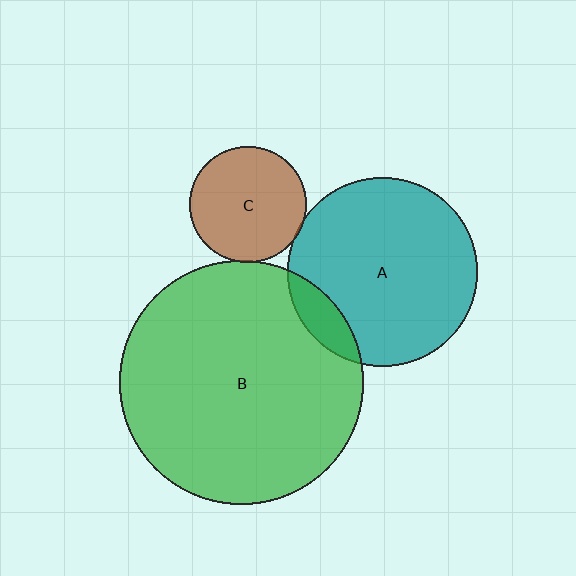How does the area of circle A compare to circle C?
Approximately 2.6 times.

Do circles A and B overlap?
Yes.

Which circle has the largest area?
Circle B (green).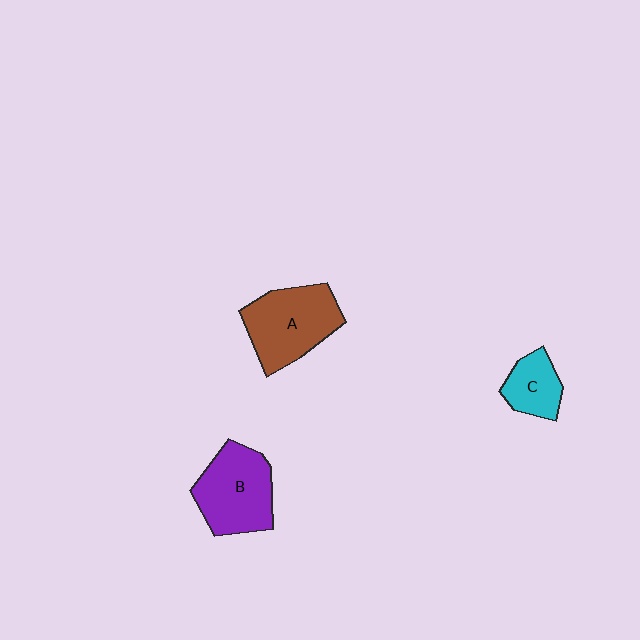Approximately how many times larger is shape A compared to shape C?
Approximately 2.0 times.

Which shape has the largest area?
Shape A (brown).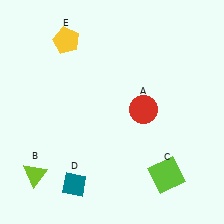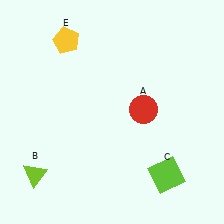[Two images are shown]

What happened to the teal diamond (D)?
The teal diamond (D) was removed in Image 2. It was in the bottom-left area of Image 1.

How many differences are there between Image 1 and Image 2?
There is 1 difference between the two images.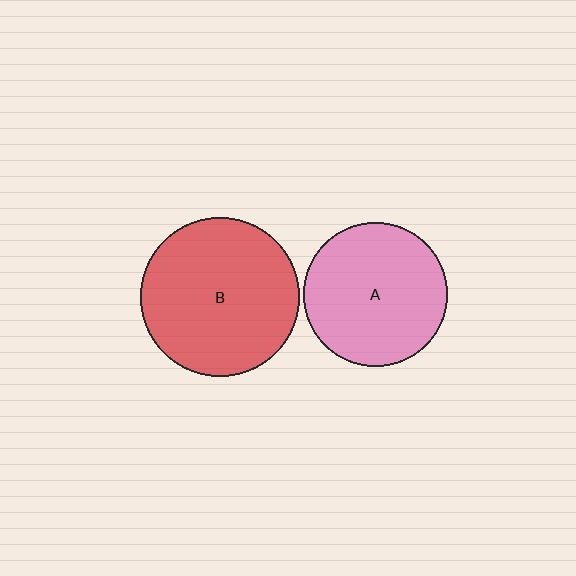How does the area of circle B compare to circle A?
Approximately 1.2 times.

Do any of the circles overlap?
No, none of the circles overlap.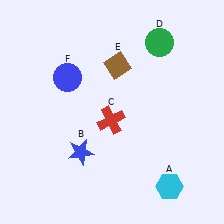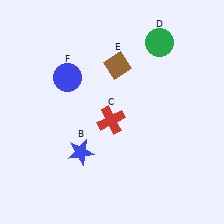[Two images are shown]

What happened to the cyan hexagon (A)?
The cyan hexagon (A) was removed in Image 2. It was in the bottom-right area of Image 1.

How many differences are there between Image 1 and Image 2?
There is 1 difference between the two images.